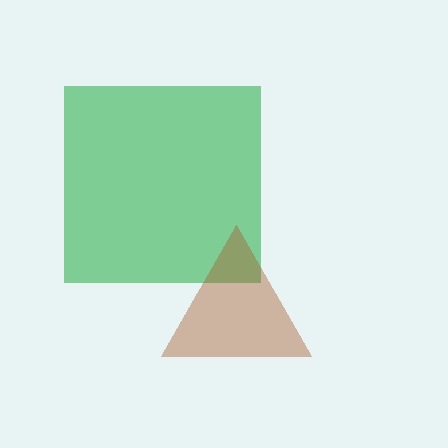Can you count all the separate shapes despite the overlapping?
Yes, there are 2 separate shapes.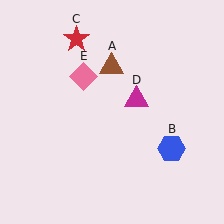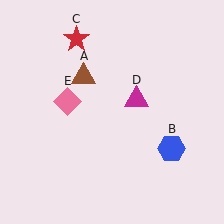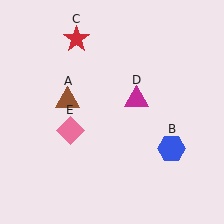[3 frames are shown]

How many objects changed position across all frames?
2 objects changed position: brown triangle (object A), pink diamond (object E).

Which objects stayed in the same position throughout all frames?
Blue hexagon (object B) and red star (object C) and magenta triangle (object D) remained stationary.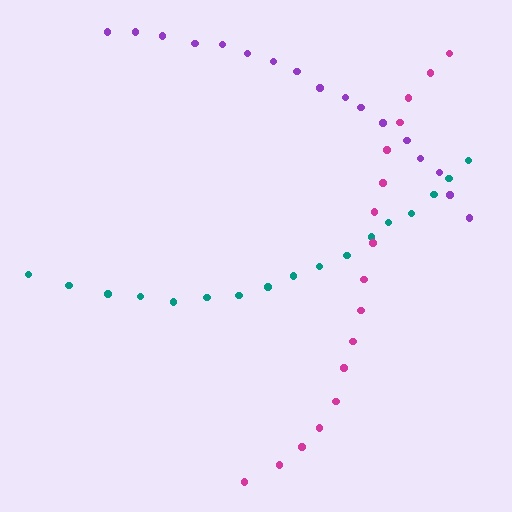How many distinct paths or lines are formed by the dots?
There are 3 distinct paths.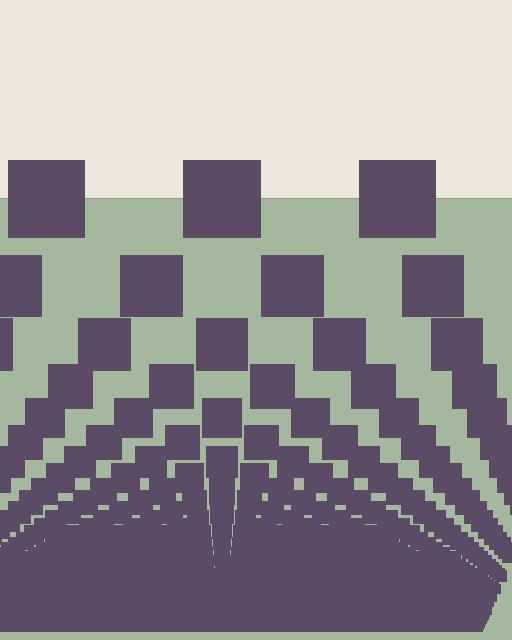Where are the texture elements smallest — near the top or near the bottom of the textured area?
Near the bottom.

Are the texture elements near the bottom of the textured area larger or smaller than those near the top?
Smaller. The gradient is inverted — elements near the bottom are smaller and denser.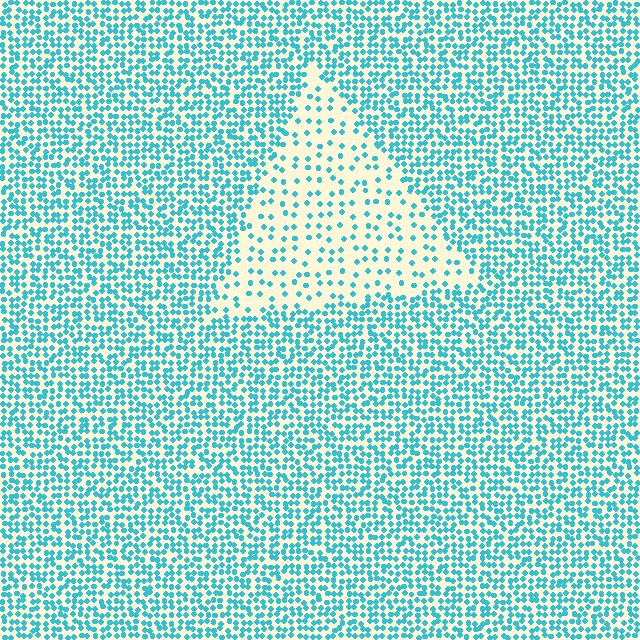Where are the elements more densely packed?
The elements are more densely packed outside the triangle boundary.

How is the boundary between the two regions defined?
The boundary is defined by a change in element density (approximately 2.7x ratio). All elements are the same color, size, and shape.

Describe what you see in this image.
The image contains small cyan elements arranged at two different densities. A triangle-shaped region is visible where the elements are less densely packed than the surrounding area.